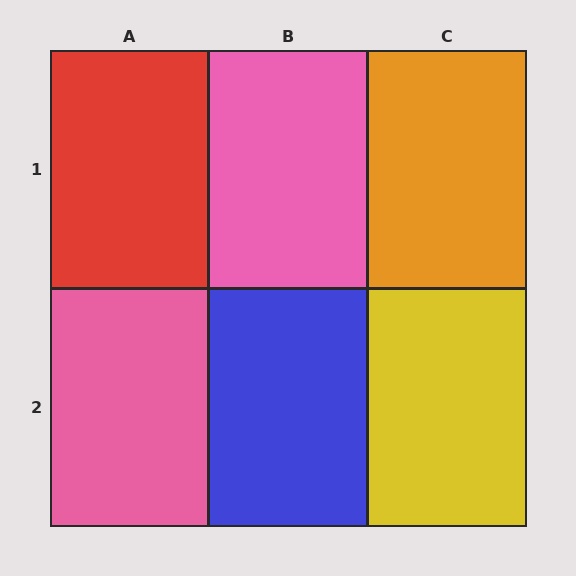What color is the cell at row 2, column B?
Blue.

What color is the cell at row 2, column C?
Yellow.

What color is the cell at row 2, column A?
Pink.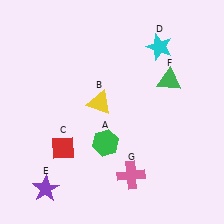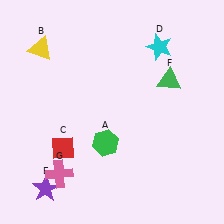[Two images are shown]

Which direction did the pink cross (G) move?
The pink cross (G) moved left.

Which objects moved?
The objects that moved are: the yellow triangle (B), the pink cross (G).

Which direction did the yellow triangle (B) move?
The yellow triangle (B) moved left.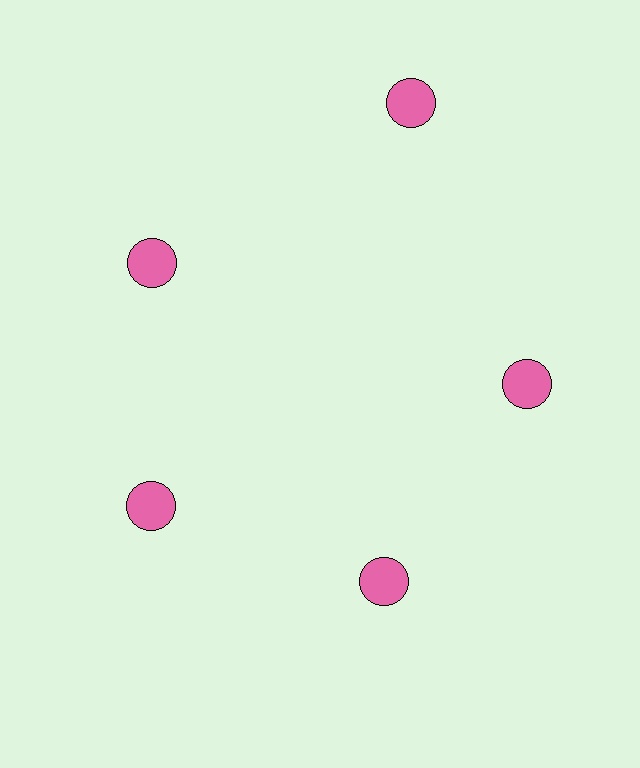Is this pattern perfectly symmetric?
No. The 5 pink circles are arranged in a ring, but one element near the 1 o'clock position is pushed outward from the center, breaking the 5-fold rotational symmetry.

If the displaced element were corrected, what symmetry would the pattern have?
It would have 5-fold rotational symmetry — the pattern would map onto itself every 72 degrees.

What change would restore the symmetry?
The symmetry would be restored by moving it inward, back onto the ring so that all 5 circles sit at equal angles and equal distance from the center.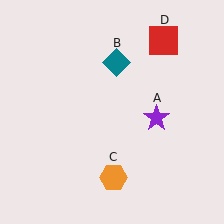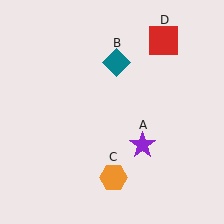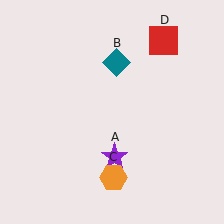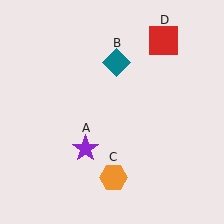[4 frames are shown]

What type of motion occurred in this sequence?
The purple star (object A) rotated clockwise around the center of the scene.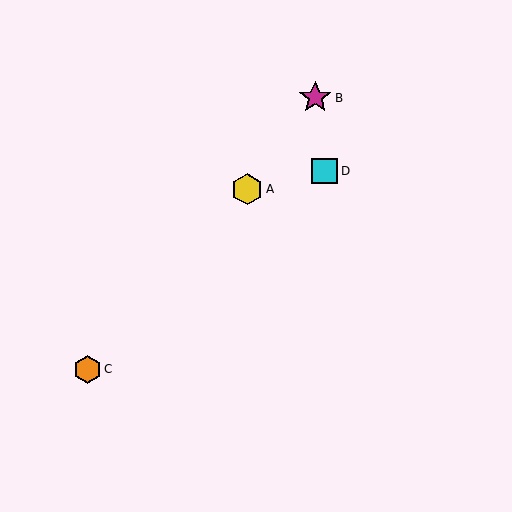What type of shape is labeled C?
Shape C is an orange hexagon.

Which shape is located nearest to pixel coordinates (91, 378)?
The orange hexagon (labeled C) at (87, 369) is nearest to that location.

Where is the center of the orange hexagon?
The center of the orange hexagon is at (87, 369).